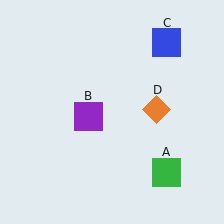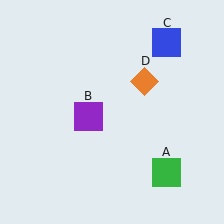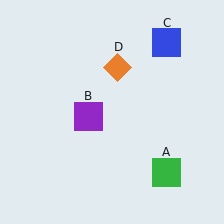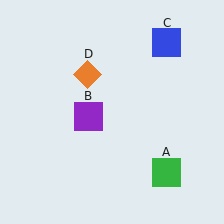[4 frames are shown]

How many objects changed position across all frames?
1 object changed position: orange diamond (object D).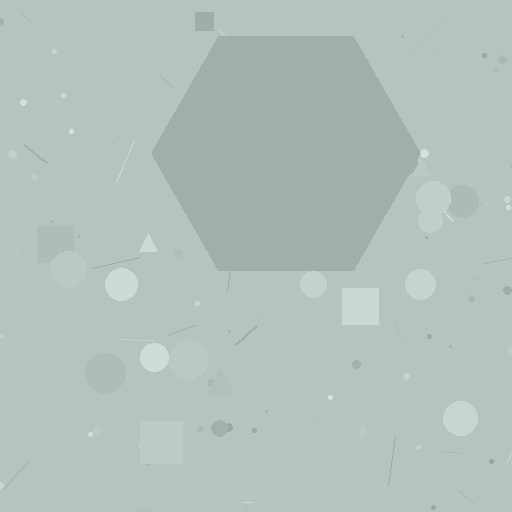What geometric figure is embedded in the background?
A hexagon is embedded in the background.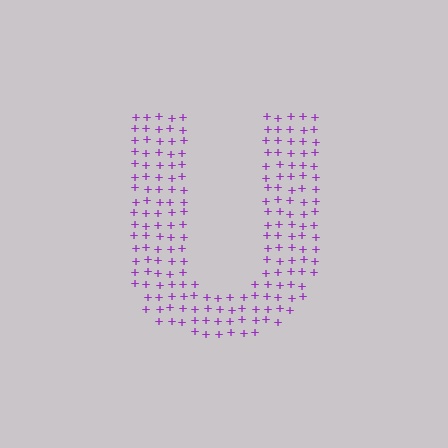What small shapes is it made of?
It is made of small plus signs.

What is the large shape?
The large shape is the letter U.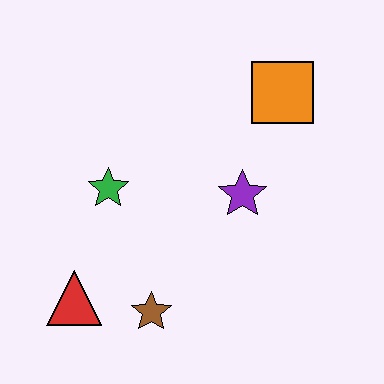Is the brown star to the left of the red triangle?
No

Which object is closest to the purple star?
The orange square is closest to the purple star.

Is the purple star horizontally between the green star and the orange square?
Yes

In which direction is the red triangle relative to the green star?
The red triangle is below the green star.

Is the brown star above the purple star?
No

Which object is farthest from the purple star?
The red triangle is farthest from the purple star.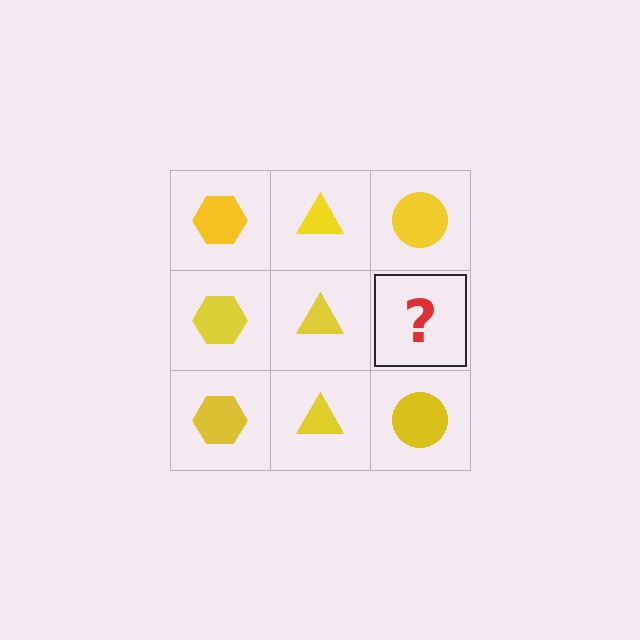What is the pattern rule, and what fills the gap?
The rule is that each column has a consistent shape. The gap should be filled with a yellow circle.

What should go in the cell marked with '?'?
The missing cell should contain a yellow circle.